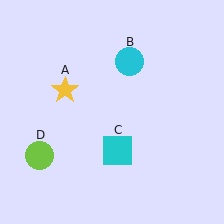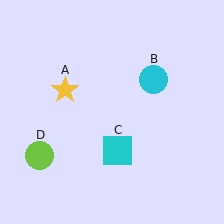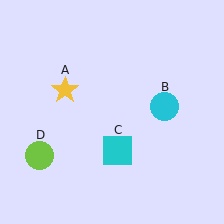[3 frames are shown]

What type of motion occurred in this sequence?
The cyan circle (object B) rotated clockwise around the center of the scene.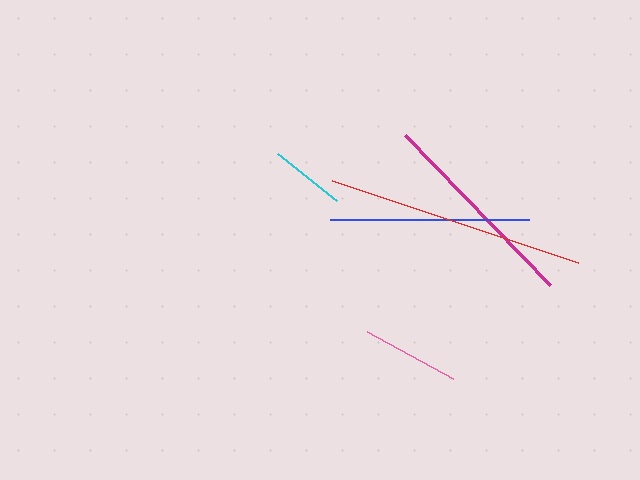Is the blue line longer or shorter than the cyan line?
The blue line is longer than the cyan line.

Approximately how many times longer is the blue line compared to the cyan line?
The blue line is approximately 2.6 times the length of the cyan line.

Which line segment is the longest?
The red line is the longest at approximately 260 pixels.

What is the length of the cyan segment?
The cyan segment is approximately 75 pixels long.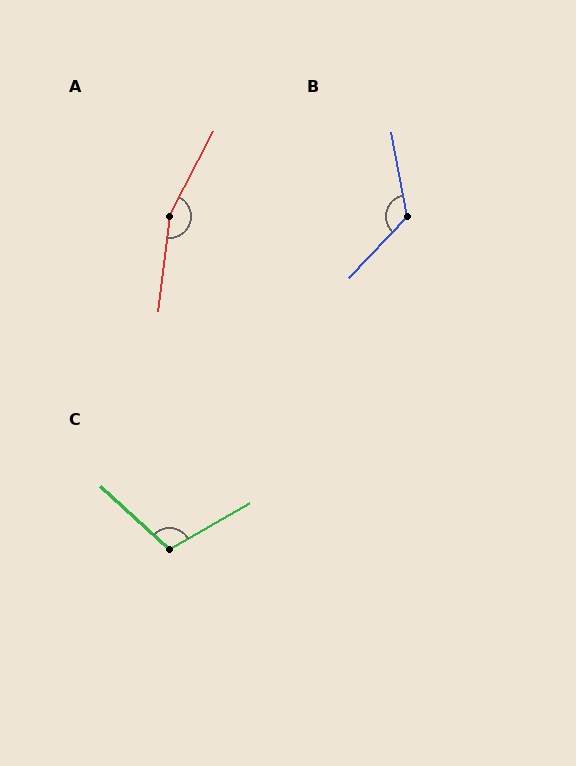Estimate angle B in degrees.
Approximately 126 degrees.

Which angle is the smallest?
C, at approximately 108 degrees.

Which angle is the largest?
A, at approximately 159 degrees.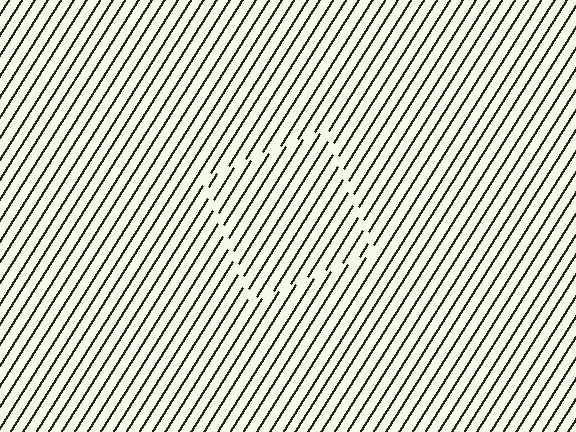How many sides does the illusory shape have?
4 sides — the line-ends trace a square.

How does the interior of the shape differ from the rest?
The interior of the shape contains the same grating, shifted by half a period — the contour is defined by the phase discontinuity where line-ends from the inner and outer gratings abut.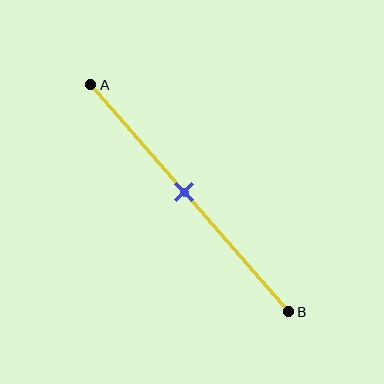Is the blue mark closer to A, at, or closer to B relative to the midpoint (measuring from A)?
The blue mark is approximately at the midpoint of segment AB.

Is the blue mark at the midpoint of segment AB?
Yes, the mark is approximately at the midpoint.